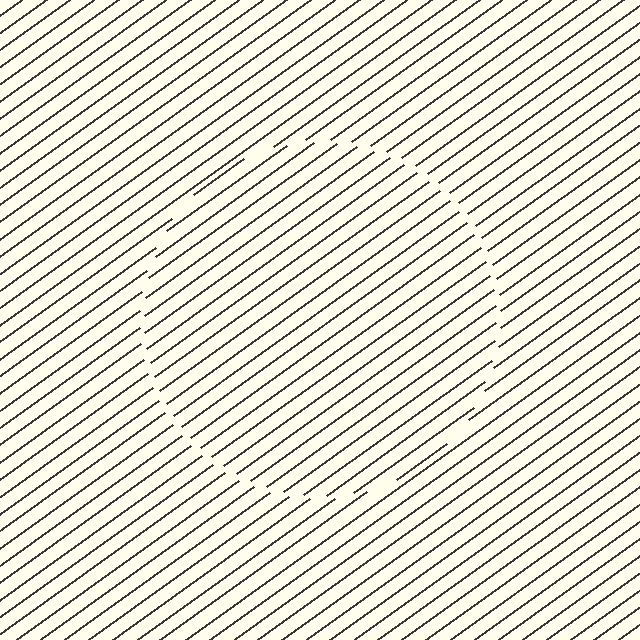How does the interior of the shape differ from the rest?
The interior of the shape contains the same grating, shifted by half a period — the contour is defined by the phase discontinuity where line-ends from the inner and outer gratings abut.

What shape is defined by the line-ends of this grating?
An illusory circle. The interior of the shape contains the same grating, shifted by half a period — the contour is defined by the phase discontinuity where line-ends from the inner and outer gratings abut.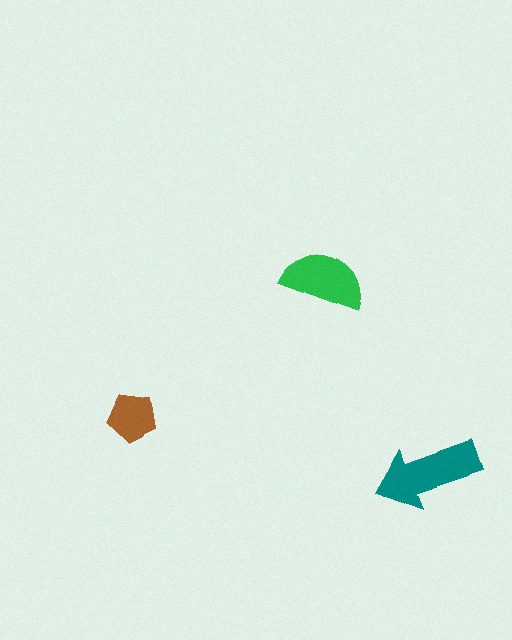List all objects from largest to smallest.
The teal arrow, the green semicircle, the brown pentagon.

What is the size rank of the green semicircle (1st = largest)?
2nd.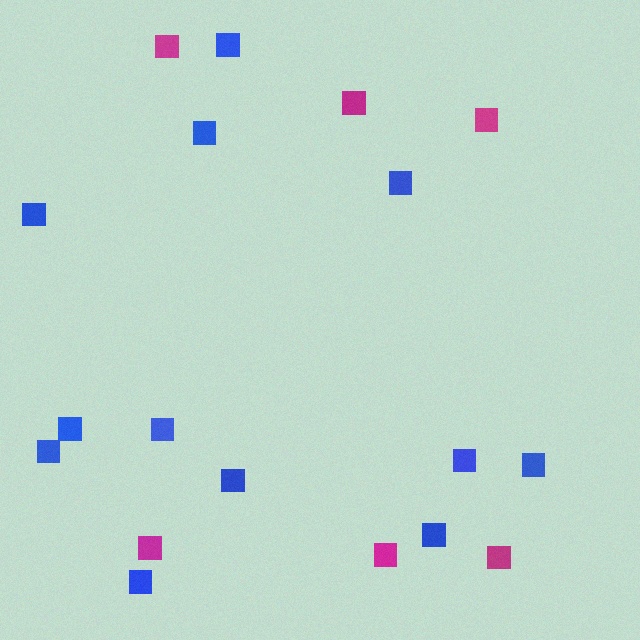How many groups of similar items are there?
There are 2 groups: one group of magenta squares (6) and one group of blue squares (12).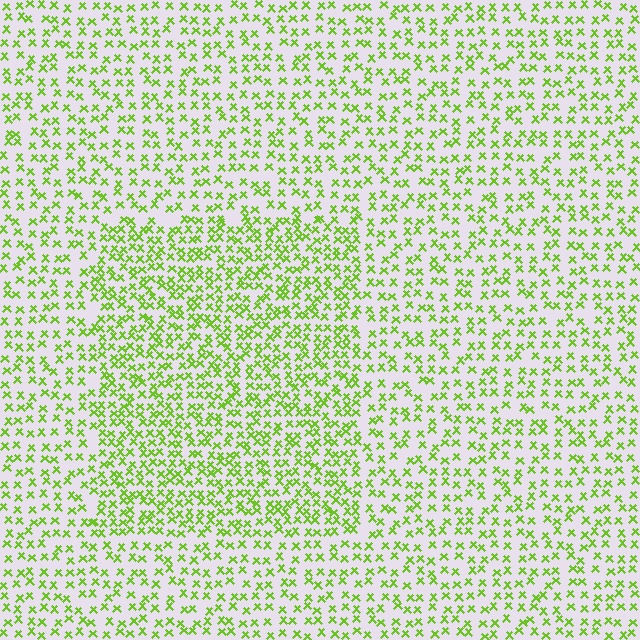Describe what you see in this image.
The image contains small lime elements arranged at two different densities. A rectangle-shaped region is visible where the elements are more densely packed than the surrounding area.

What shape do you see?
I see a rectangle.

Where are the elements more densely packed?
The elements are more densely packed inside the rectangle boundary.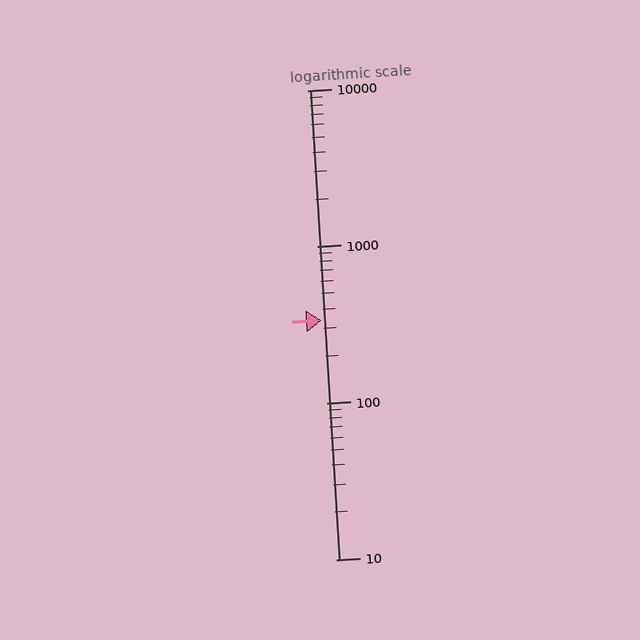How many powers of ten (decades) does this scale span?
The scale spans 3 decades, from 10 to 10000.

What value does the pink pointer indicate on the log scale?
The pointer indicates approximately 340.